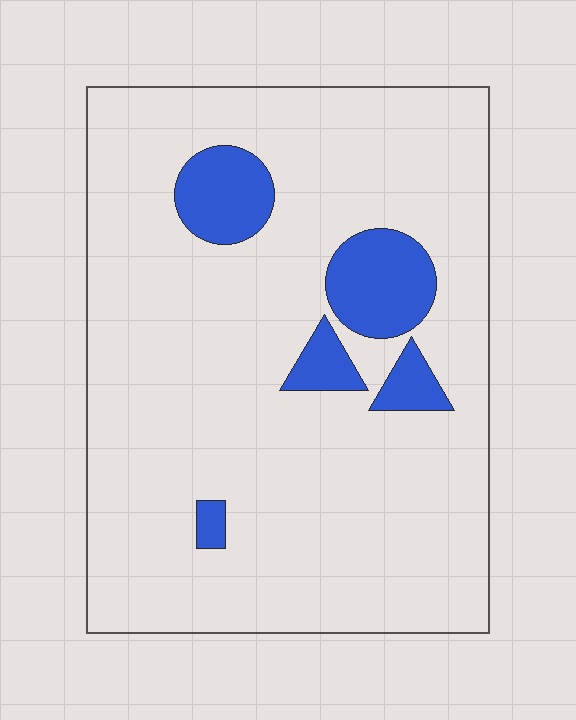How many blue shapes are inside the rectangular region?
5.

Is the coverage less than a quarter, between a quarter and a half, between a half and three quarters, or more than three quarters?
Less than a quarter.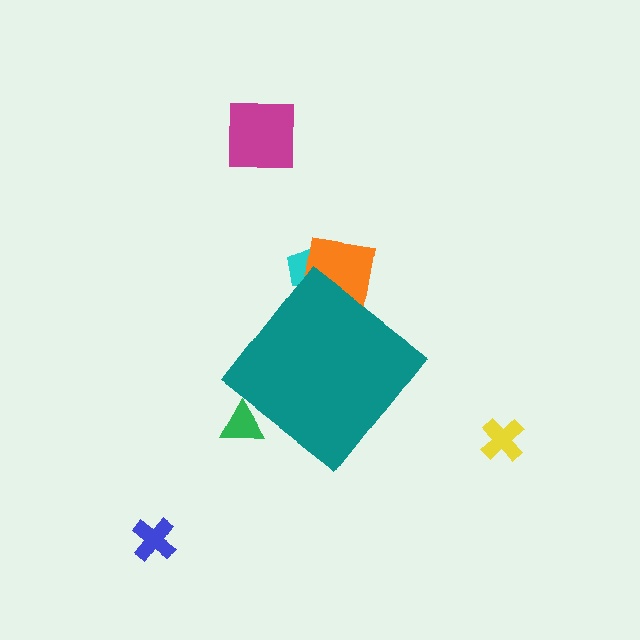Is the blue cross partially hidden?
No, the blue cross is fully visible.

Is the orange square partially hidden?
Yes, the orange square is partially hidden behind the teal diamond.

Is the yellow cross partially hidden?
No, the yellow cross is fully visible.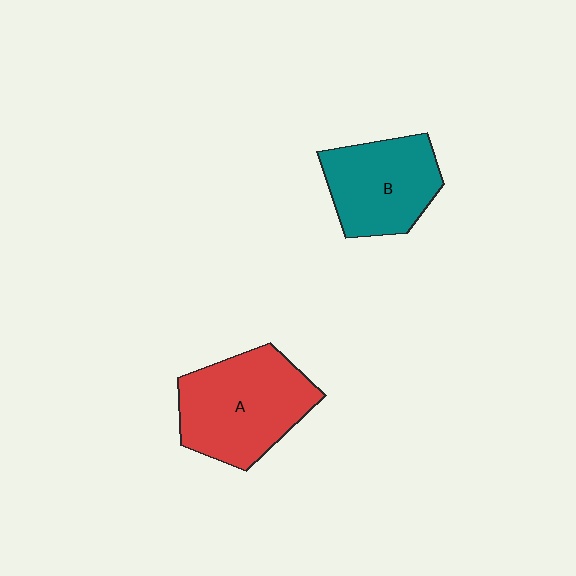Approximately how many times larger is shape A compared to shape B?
Approximately 1.2 times.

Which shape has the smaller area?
Shape B (teal).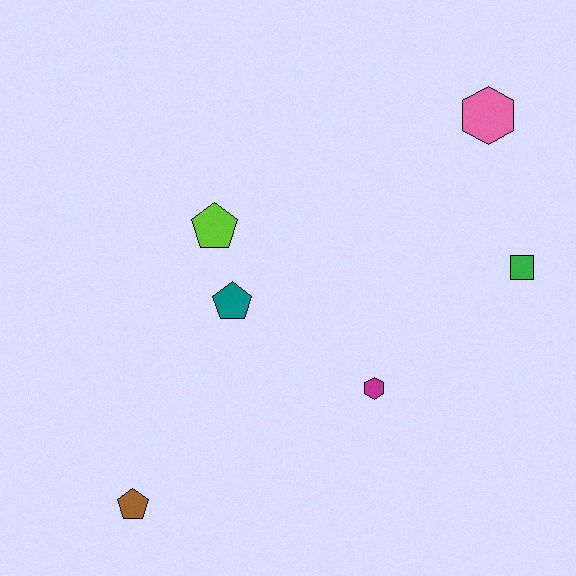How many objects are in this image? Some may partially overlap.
There are 6 objects.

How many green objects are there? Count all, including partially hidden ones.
There is 1 green object.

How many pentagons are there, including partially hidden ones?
There are 3 pentagons.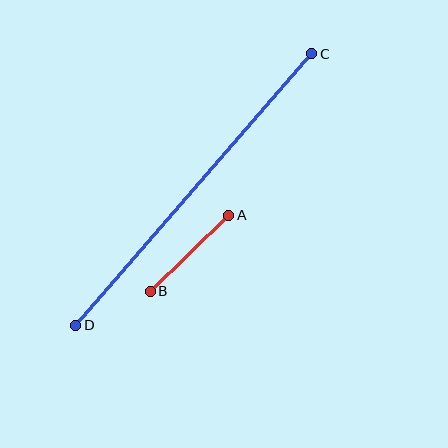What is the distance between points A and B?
The distance is approximately 109 pixels.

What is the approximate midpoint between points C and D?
The midpoint is at approximately (194, 190) pixels.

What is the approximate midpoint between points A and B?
The midpoint is at approximately (190, 253) pixels.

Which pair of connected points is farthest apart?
Points C and D are farthest apart.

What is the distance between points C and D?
The distance is approximately 359 pixels.